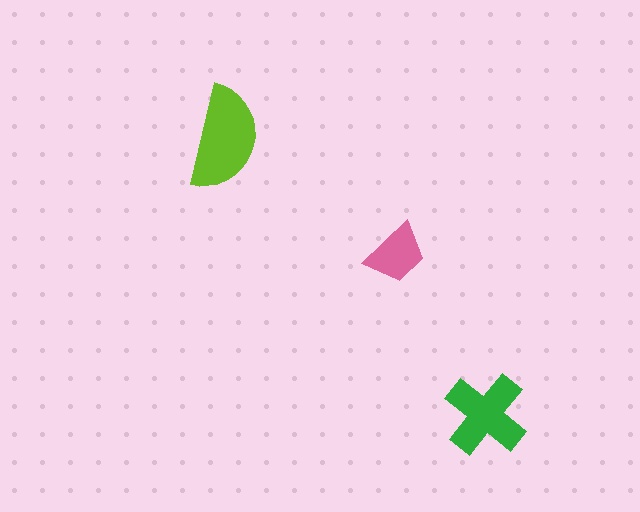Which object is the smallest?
The pink trapezoid.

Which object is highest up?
The lime semicircle is topmost.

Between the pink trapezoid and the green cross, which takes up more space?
The green cross.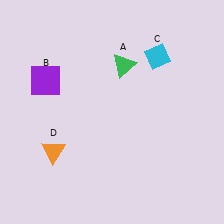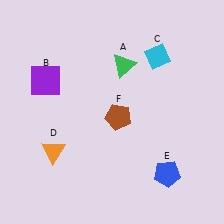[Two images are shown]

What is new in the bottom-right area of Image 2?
A brown pentagon (F) was added in the bottom-right area of Image 2.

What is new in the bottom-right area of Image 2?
A blue pentagon (E) was added in the bottom-right area of Image 2.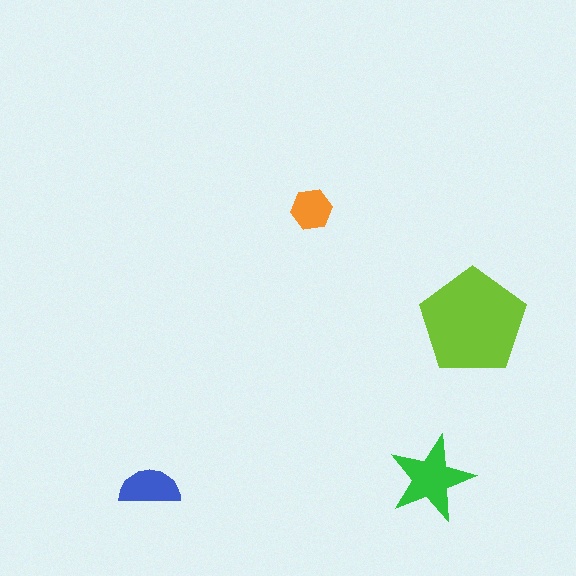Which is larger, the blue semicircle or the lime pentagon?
The lime pentagon.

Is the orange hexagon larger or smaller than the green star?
Smaller.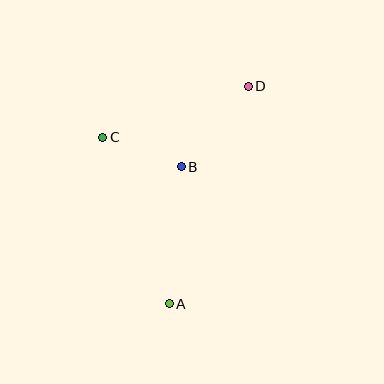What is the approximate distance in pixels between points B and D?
The distance between B and D is approximately 105 pixels.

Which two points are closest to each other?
Points B and C are closest to each other.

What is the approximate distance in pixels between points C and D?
The distance between C and D is approximately 154 pixels.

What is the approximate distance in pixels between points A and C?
The distance between A and C is approximately 179 pixels.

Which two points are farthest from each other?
Points A and D are farthest from each other.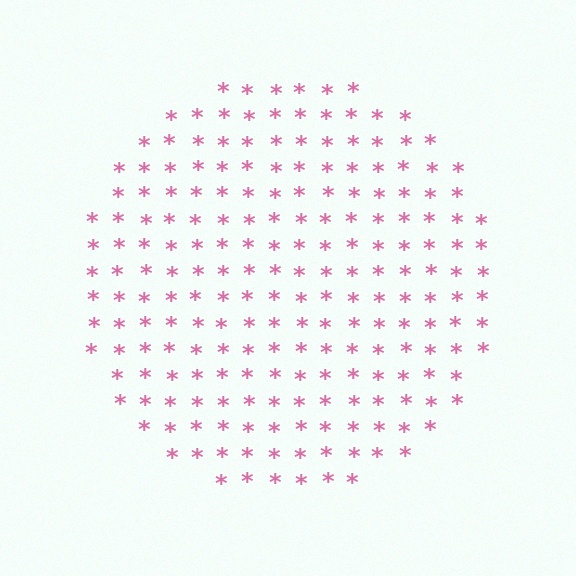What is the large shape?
The large shape is a circle.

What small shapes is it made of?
It is made of small asterisks.